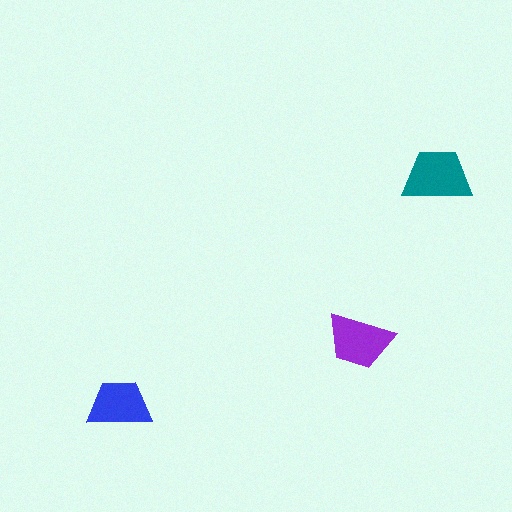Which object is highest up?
The teal trapezoid is topmost.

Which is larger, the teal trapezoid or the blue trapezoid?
The teal one.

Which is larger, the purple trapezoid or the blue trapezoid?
The purple one.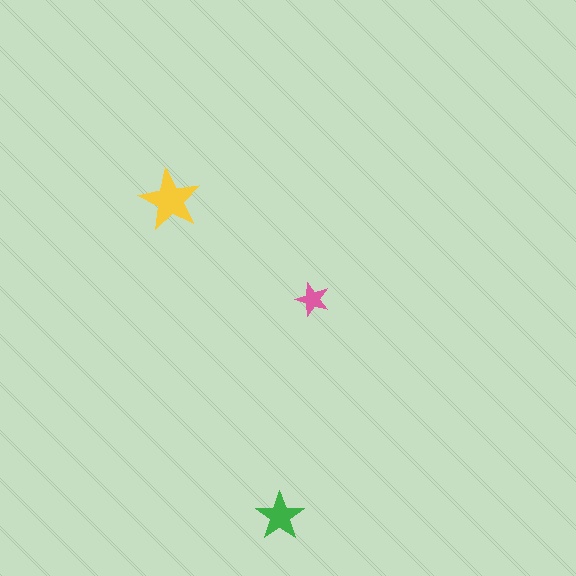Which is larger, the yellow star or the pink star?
The yellow one.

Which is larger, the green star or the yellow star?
The yellow one.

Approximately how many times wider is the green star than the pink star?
About 1.5 times wider.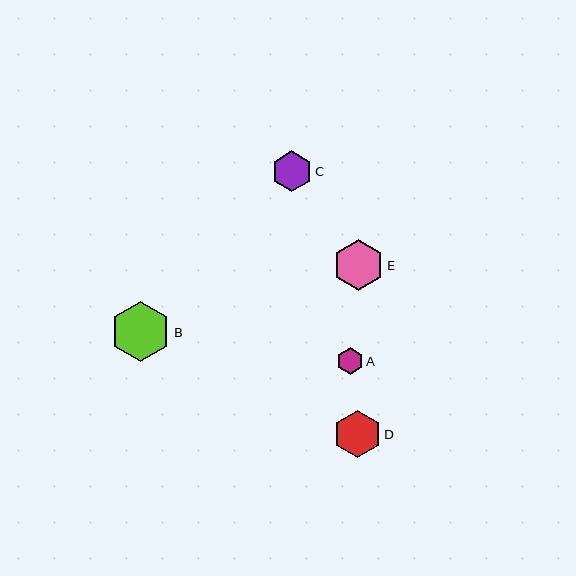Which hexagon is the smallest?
Hexagon A is the smallest with a size of approximately 26 pixels.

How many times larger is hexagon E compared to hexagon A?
Hexagon E is approximately 2.0 times the size of hexagon A.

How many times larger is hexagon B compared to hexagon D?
Hexagon B is approximately 1.3 times the size of hexagon D.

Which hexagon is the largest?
Hexagon B is the largest with a size of approximately 60 pixels.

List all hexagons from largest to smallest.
From largest to smallest: B, E, D, C, A.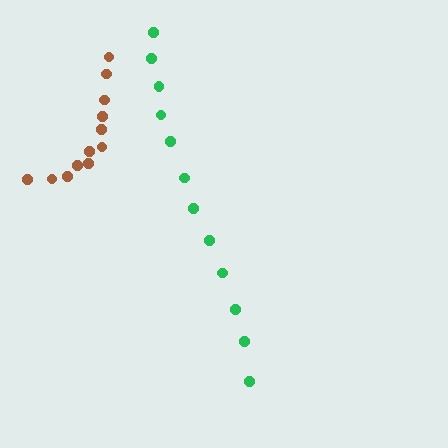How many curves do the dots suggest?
There are 2 distinct paths.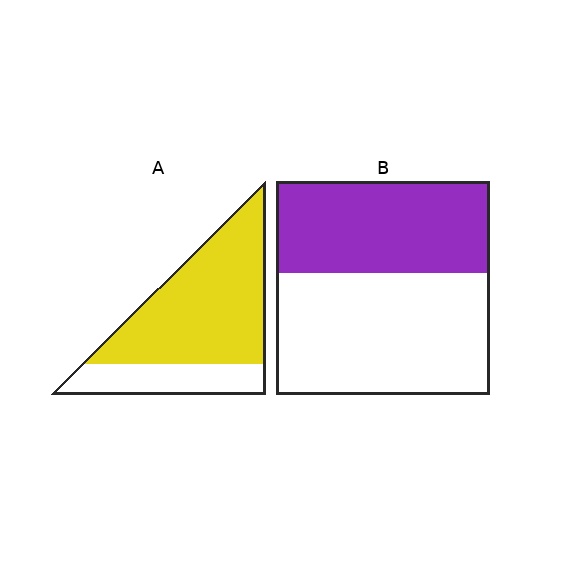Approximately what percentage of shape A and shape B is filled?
A is approximately 75% and B is approximately 45%.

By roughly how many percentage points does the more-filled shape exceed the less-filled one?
By roughly 30 percentage points (A over B).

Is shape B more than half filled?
No.